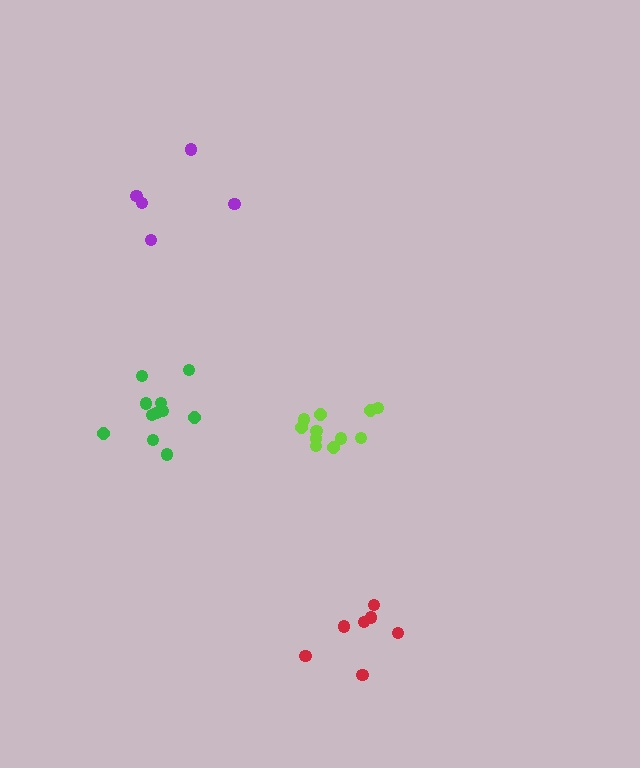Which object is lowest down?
The red cluster is bottommost.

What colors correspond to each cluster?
The clusters are colored: purple, lime, red, green.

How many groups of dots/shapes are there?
There are 4 groups.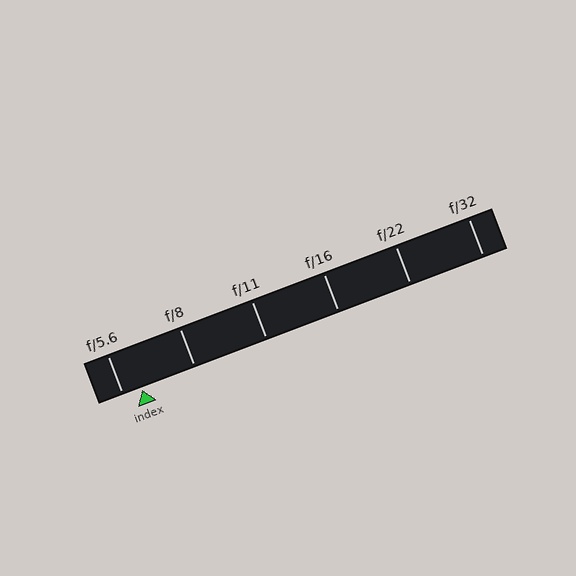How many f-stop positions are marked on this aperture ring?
There are 6 f-stop positions marked.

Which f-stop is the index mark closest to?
The index mark is closest to f/5.6.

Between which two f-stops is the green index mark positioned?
The index mark is between f/5.6 and f/8.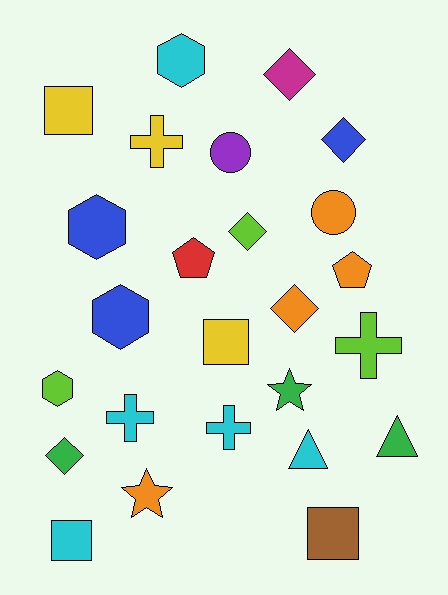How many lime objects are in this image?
There are 3 lime objects.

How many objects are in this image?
There are 25 objects.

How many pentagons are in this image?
There are 2 pentagons.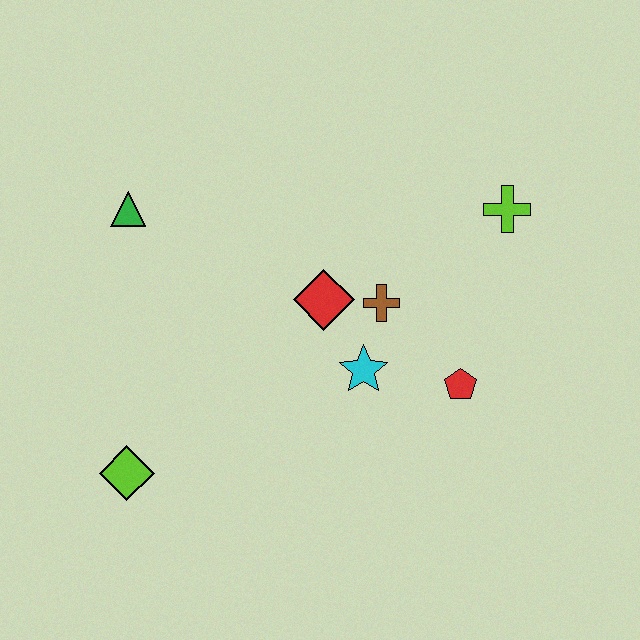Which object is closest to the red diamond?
The brown cross is closest to the red diamond.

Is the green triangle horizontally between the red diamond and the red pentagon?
No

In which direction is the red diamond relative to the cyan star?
The red diamond is above the cyan star.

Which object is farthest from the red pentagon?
The green triangle is farthest from the red pentagon.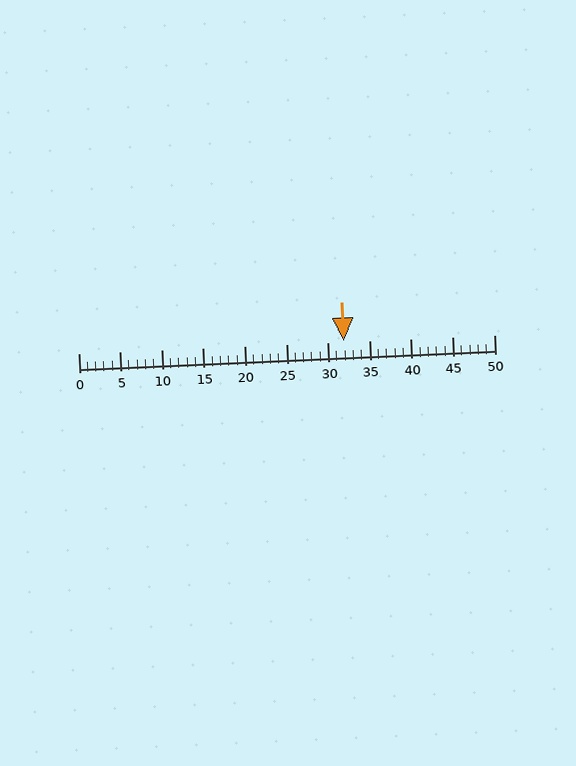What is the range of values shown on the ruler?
The ruler shows values from 0 to 50.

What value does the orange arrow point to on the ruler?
The orange arrow points to approximately 32.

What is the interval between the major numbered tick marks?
The major tick marks are spaced 5 units apart.